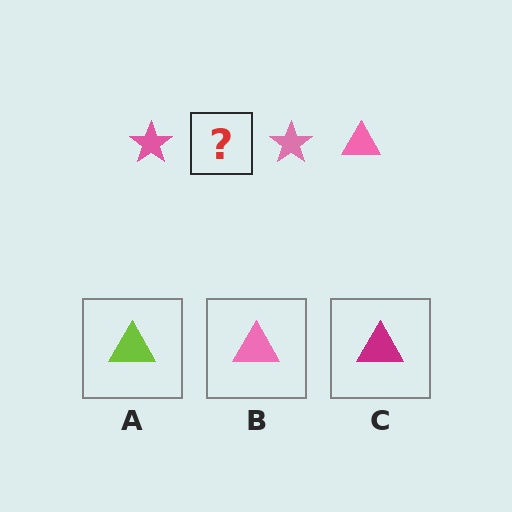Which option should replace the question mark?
Option B.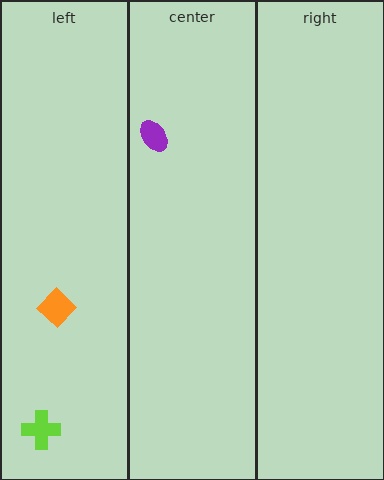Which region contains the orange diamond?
The left region.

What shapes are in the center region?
The purple ellipse.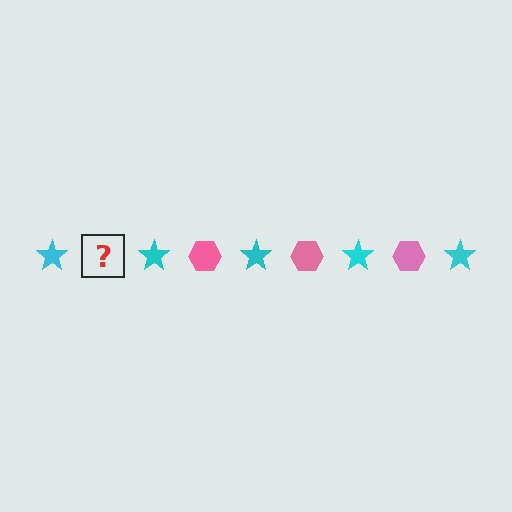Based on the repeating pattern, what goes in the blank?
The blank should be a pink hexagon.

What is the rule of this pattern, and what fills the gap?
The rule is that the pattern alternates between cyan star and pink hexagon. The gap should be filled with a pink hexagon.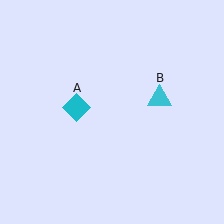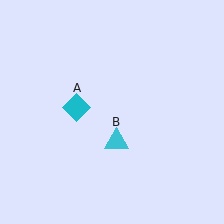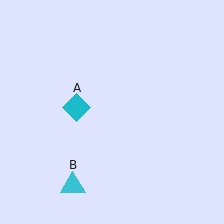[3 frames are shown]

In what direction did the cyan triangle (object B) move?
The cyan triangle (object B) moved down and to the left.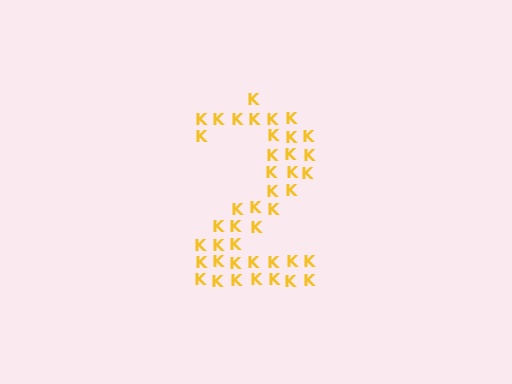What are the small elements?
The small elements are letter K's.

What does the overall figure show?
The overall figure shows the digit 2.